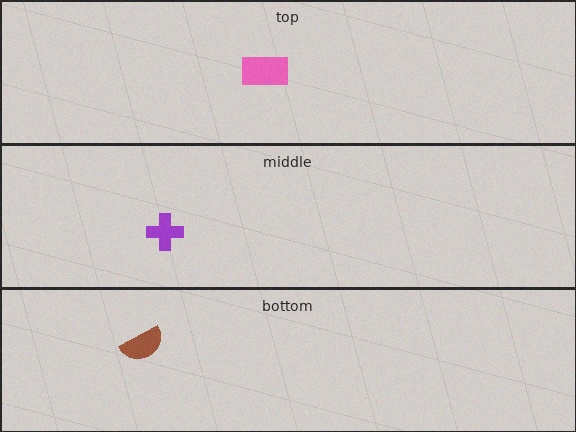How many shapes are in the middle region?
1.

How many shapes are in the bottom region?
1.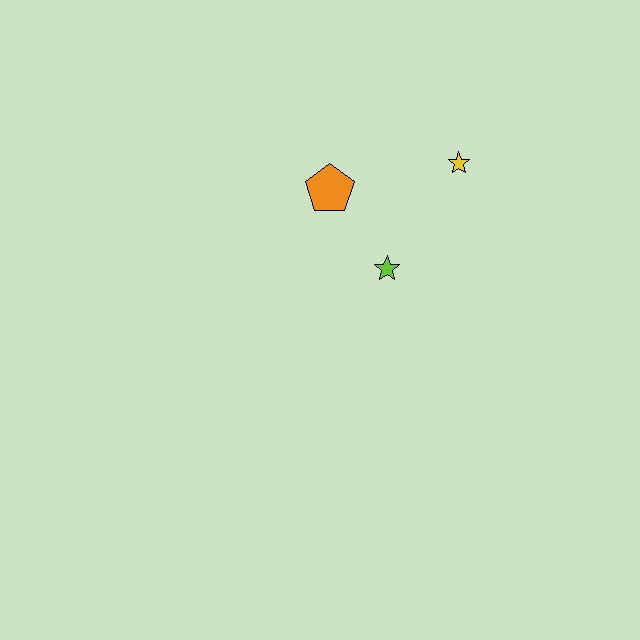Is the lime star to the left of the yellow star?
Yes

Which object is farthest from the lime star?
The yellow star is farthest from the lime star.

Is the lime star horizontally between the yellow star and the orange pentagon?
Yes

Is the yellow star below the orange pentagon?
No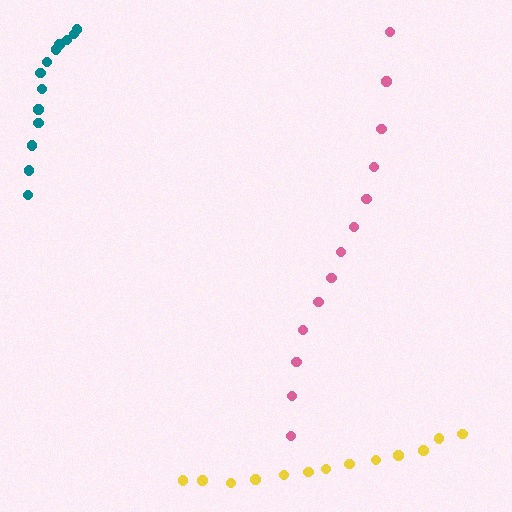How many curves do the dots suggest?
There are 3 distinct paths.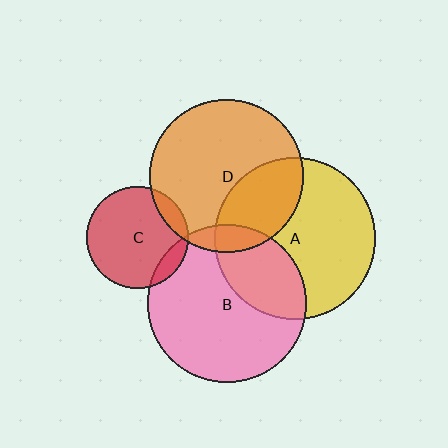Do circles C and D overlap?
Yes.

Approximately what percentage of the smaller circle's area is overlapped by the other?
Approximately 10%.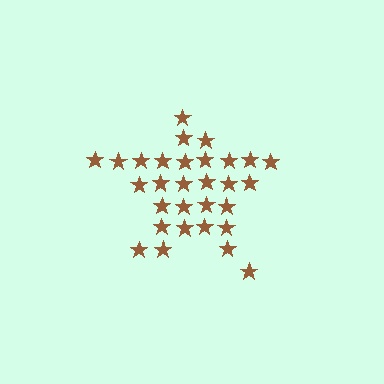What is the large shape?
The large shape is a star.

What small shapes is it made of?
It is made of small stars.